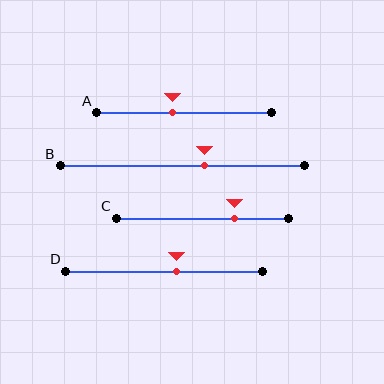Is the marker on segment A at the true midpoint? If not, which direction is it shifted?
No, the marker on segment A is shifted to the left by about 7% of the segment length.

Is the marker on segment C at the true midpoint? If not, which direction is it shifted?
No, the marker on segment C is shifted to the right by about 18% of the segment length.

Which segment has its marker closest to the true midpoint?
Segment A has its marker closest to the true midpoint.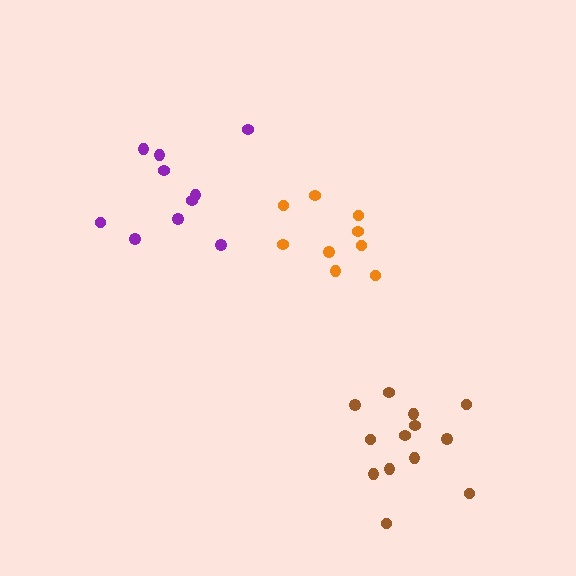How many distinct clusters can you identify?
There are 3 distinct clusters.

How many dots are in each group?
Group 1: 9 dots, Group 2: 10 dots, Group 3: 13 dots (32 total).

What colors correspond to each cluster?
The clusters are colored: orange, purple, brown.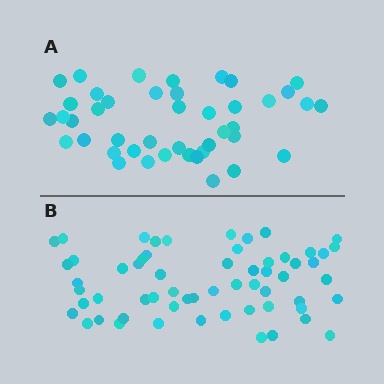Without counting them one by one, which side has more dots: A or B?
Region B (the bottom region) has more dots.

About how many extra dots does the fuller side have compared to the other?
Region B has approximately 15 more dots than region A.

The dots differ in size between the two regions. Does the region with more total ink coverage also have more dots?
No. Region A has more total ink coverage because its dots are larger, but region B actually contains more individual dots. Total area can be misleading — the number of items is what matters here.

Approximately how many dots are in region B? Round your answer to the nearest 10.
About 60 dots.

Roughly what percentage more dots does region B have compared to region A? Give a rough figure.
About 40% more.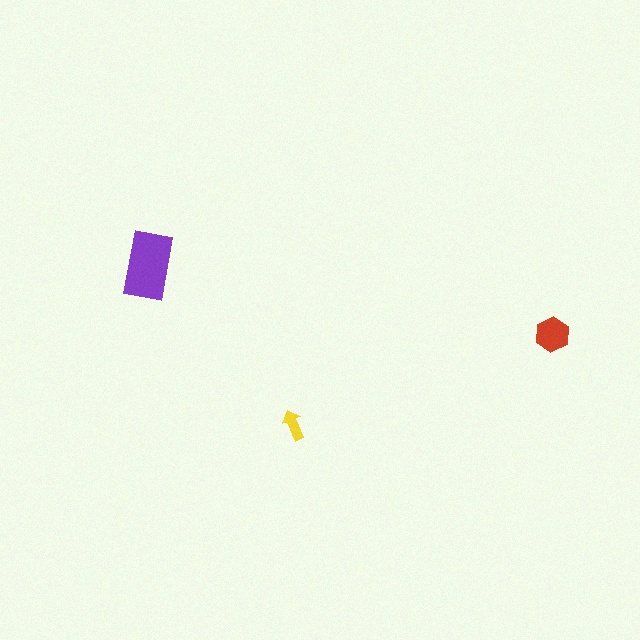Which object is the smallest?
The yellow arrow.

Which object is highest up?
The purple rectangle is topmost.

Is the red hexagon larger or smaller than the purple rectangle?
Smaller.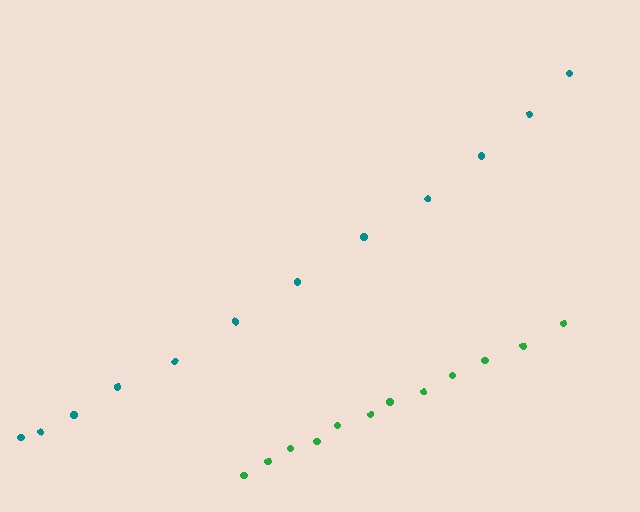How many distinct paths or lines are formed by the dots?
There are 2 distinct paths.